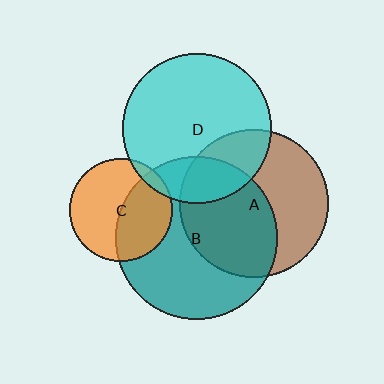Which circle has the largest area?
Circle B (teal).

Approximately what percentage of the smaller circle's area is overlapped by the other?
Approximately 5%.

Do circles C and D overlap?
Yes.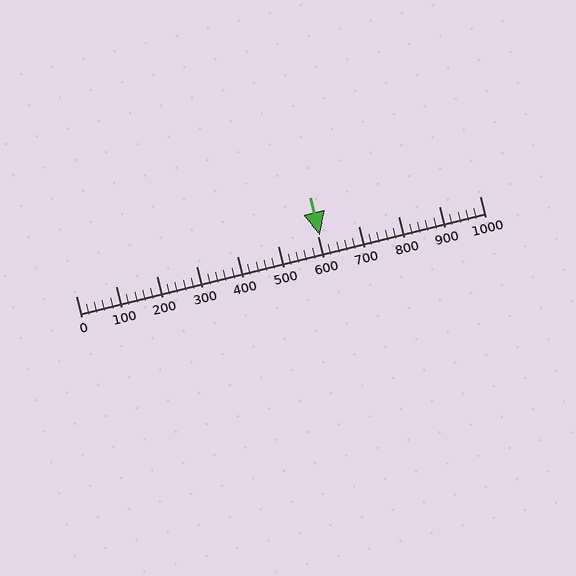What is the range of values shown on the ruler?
The ruler shows values from 0 to 1000.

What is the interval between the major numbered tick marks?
The major tick marks are spaced 100 units apart.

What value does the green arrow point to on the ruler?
The green arrow points to approximately 606.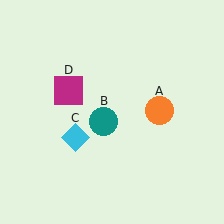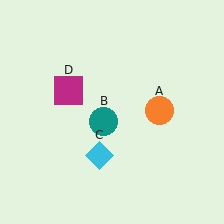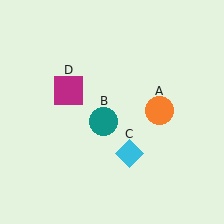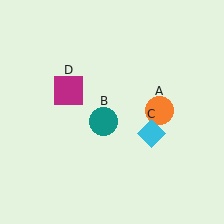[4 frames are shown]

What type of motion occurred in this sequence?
The cyan diamond (object C) rotated counterclockwise around the center of the scene.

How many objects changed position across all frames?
1 object changed position: cyan diamond (object C).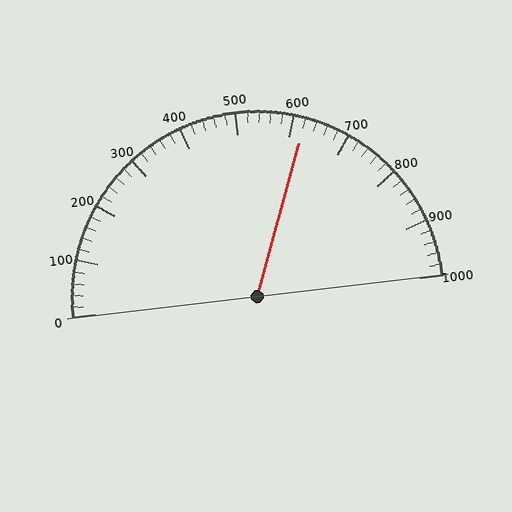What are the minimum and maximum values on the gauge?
The gauge ranges from 0 to 1000.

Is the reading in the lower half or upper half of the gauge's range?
The reading is in the upper half of the range (0 to 1000).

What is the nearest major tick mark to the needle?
The nearest major tick mark is 600.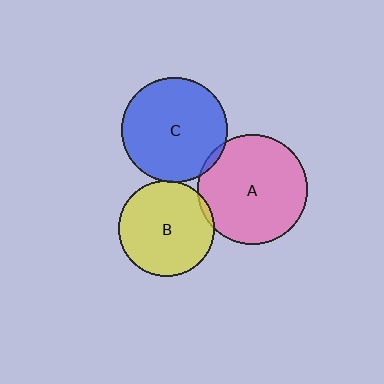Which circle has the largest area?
Circle A (pink).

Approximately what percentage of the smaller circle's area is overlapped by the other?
Approximately 5%.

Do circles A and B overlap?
Yes.